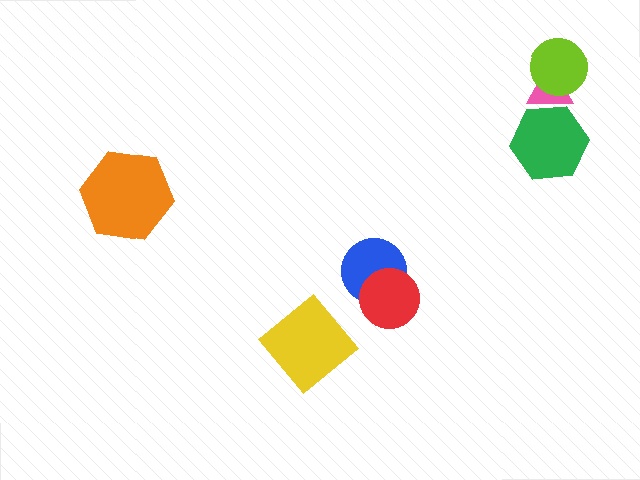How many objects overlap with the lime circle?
1 object overlaps with the lime circle.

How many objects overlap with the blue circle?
1 object overlaps with the blue circle.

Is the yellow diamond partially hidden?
No, no other shape covers it.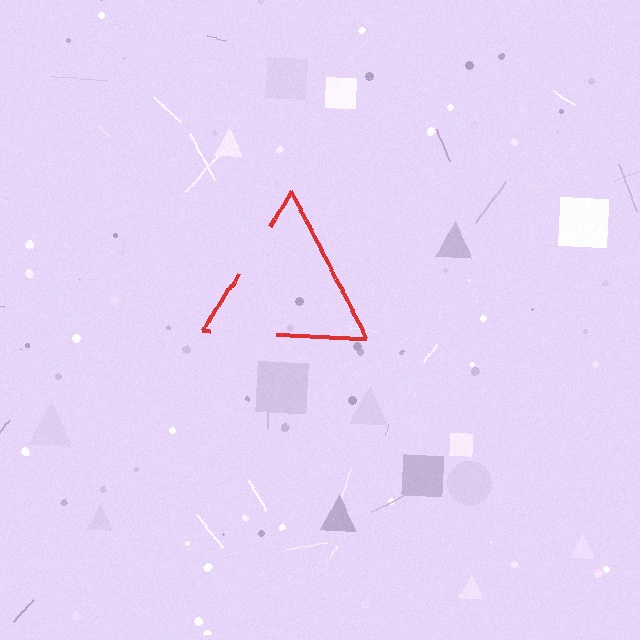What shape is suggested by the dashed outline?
The dashed outline suggests a triangle.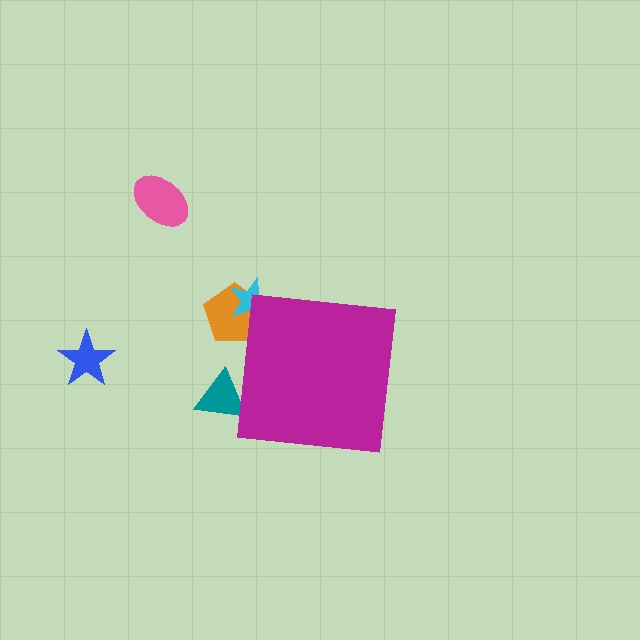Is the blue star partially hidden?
No, the blue star is fully visible.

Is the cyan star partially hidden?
Yes, the cyan star is partially hidden behind the magenta square.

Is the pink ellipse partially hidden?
No, the pink ellipse is fully visible.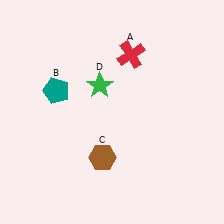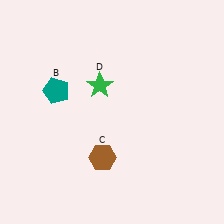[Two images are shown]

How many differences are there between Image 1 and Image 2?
There is 1 difference between the two images.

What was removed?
The red cross (A) was removed in Image 2.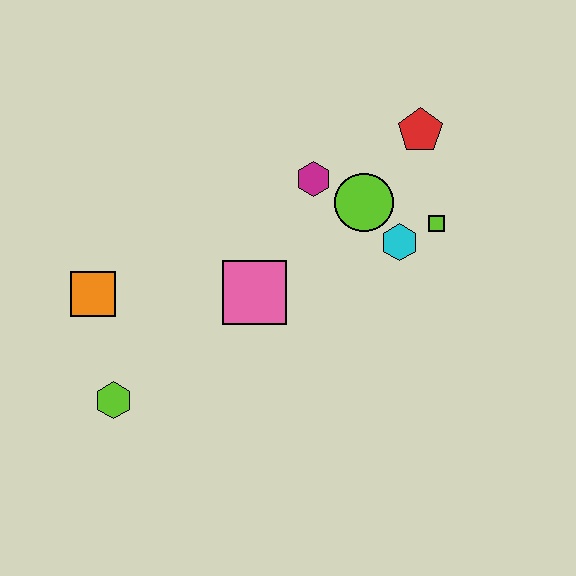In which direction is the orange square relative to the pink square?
The orange square is to the left of the pink square.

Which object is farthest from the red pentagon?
The lime hexagon is farthest from the red pentagon.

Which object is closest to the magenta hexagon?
The lime circle is closest to the magenta hexagon.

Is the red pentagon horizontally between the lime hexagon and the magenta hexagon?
No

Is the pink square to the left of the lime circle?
Yes